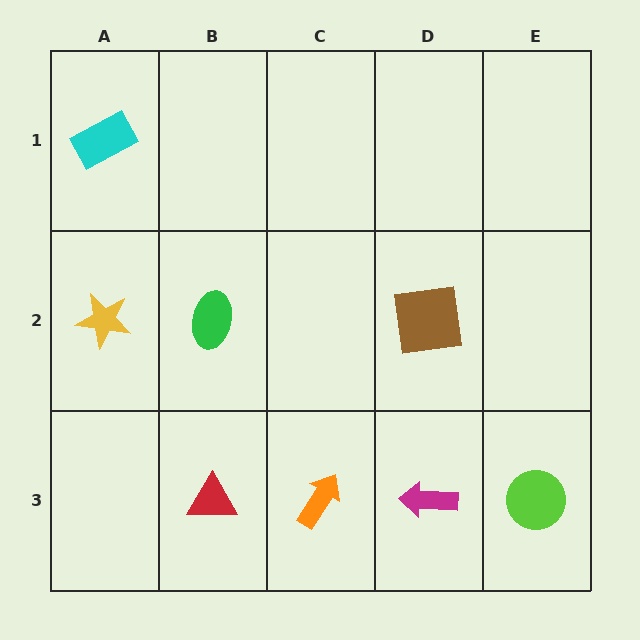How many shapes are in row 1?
1 shape.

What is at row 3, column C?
An orange arrow.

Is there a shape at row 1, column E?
No, that cell is empty.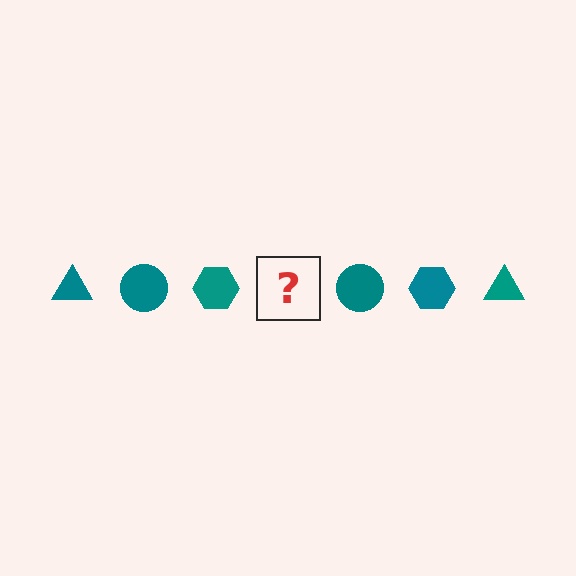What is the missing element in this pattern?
The missing element is a teal triangle.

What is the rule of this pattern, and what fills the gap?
The rule is that the pattern cycles through triangle, circle, hexagon shapes in teal. The gap should be filled with a teal triangle.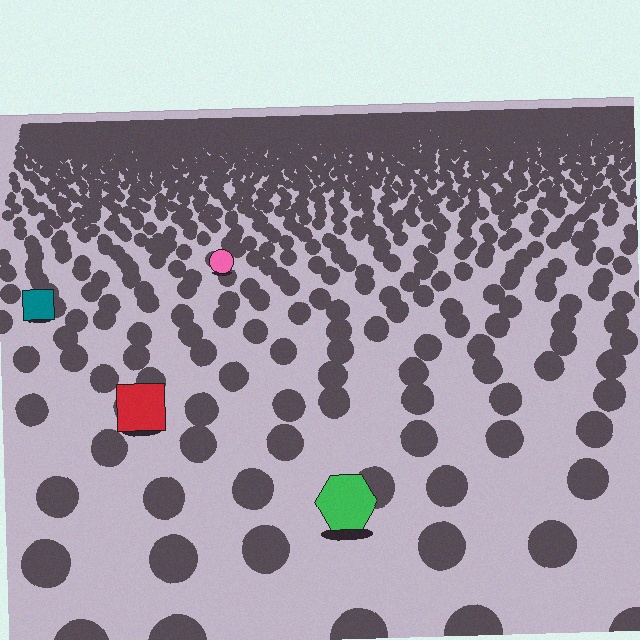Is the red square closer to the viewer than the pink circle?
Yes. The red square is closer — you can tell from the texture gradient: the ground texture is coarser near it.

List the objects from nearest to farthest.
From nearest to farthest: the green hexagon, the red square, the teal square, the pink circle.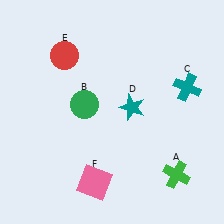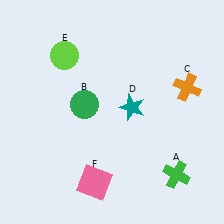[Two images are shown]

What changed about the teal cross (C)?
In Image 1, C is teal. In Image 2, it changed to orange.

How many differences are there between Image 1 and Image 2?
There are 2 differences between the two images.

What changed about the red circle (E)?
In Image 1, E is red. In Image 2, it changed to lime.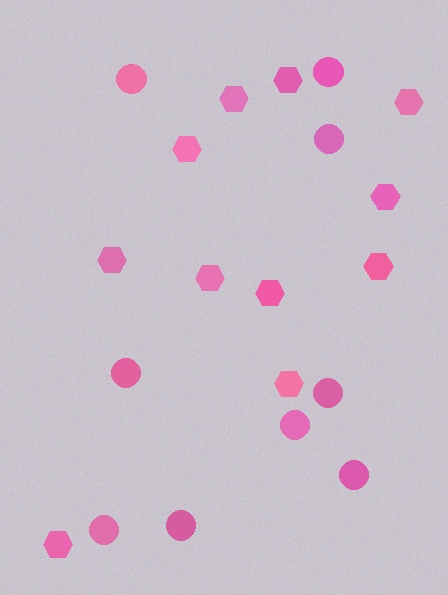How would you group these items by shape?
There are 2 groups: one group of hexagons (11) and one group of circles (9).